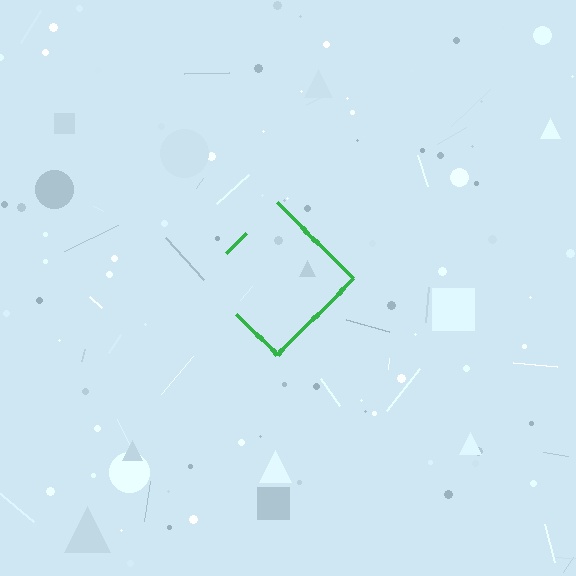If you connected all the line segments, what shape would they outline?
They would outline a diamond.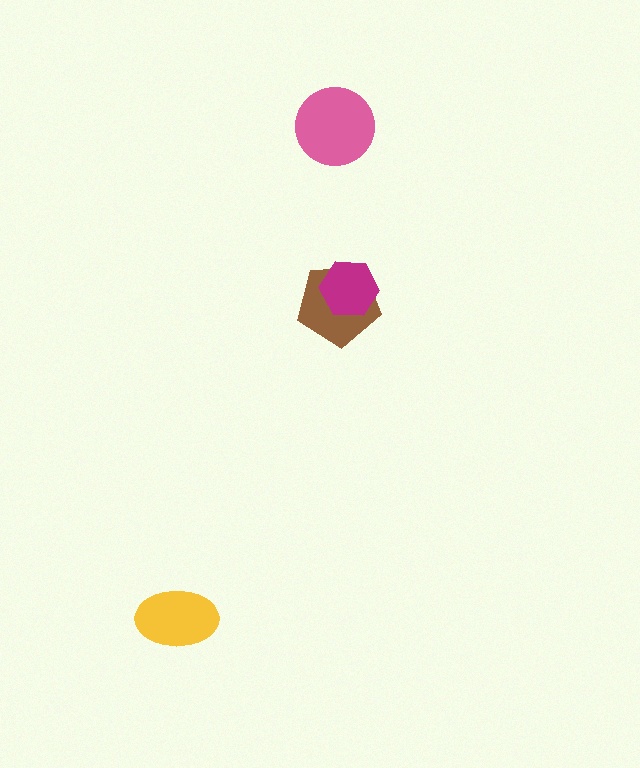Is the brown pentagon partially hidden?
Yes, it is partially covered by another shape.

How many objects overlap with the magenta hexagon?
1 object overlaps with the magenta hexagon.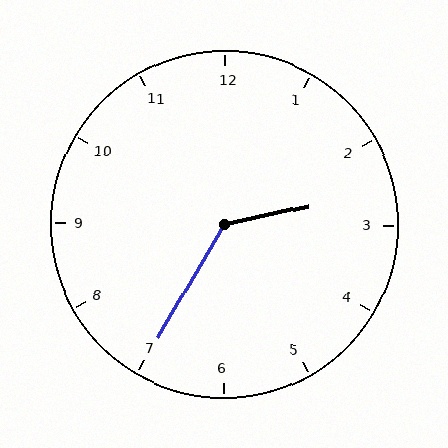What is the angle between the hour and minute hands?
Approximately 132 degrees.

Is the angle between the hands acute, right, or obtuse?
It is obtuse.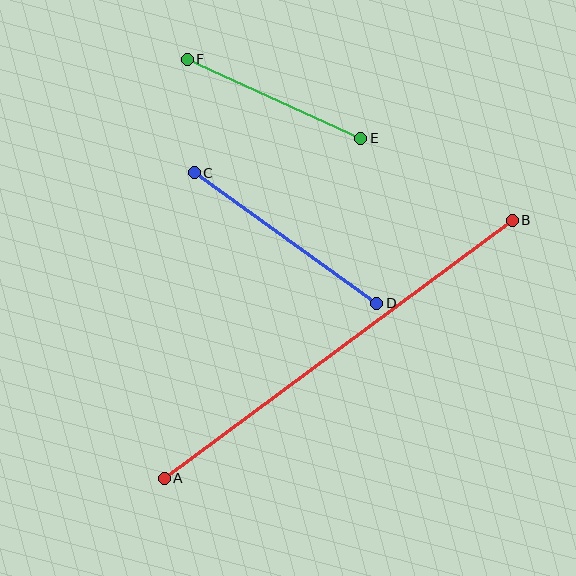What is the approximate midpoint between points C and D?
The midpoint is at approximately (286, 238) pixels.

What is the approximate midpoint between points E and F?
The midpoint is at approximately (274, 99) pixels.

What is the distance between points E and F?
The distance is approximately 191 pixels.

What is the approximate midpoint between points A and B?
The midpoint is at approximately (338, 349) pixels.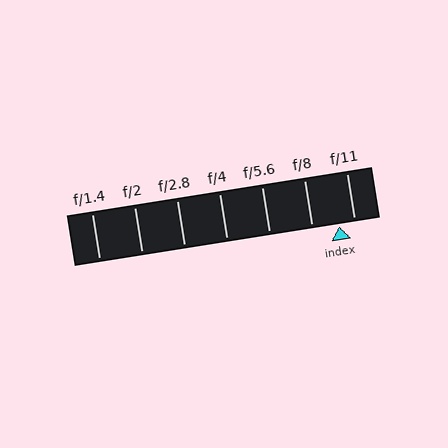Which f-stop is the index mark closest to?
The index mark is closest to f/11.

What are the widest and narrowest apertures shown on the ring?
The widest aperture shown is f/1.4 and the narrowest is f/11.